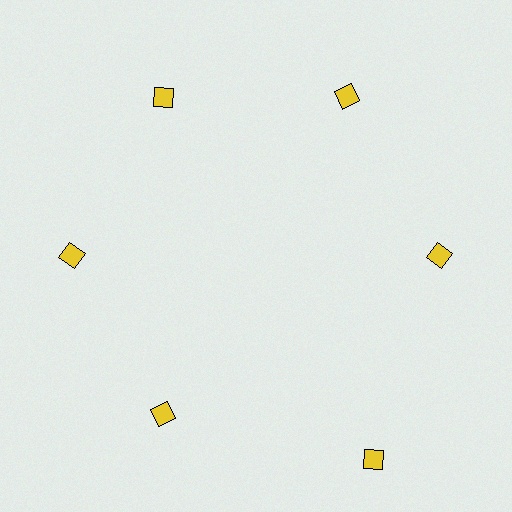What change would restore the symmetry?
The symmetry would be restored by moving it inward, back onto the ring so that all 6 diamonds sit at equal angles and equal distance from the center.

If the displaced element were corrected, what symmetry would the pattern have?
It would have 6-fold rotational symmetry — the pattern would map onto itself every 60 degrees.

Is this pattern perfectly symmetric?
No. The 6 yellow diamonds are arranged in a ring, but one element near the 5 o'clock position is pushed outward from the center, breaking the 6-fold rotational symmetry.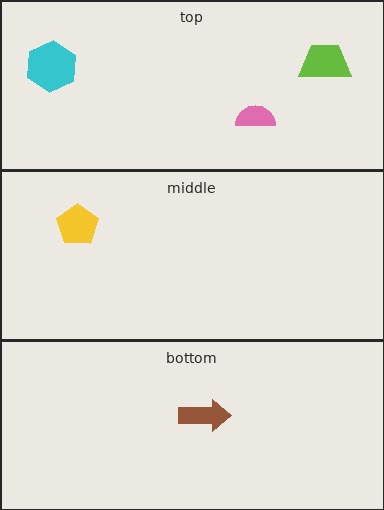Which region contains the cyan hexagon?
The top region.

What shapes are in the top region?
The pink semicircle, the cyan hexagon, the lime trapezoid.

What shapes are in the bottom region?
The brown arrow.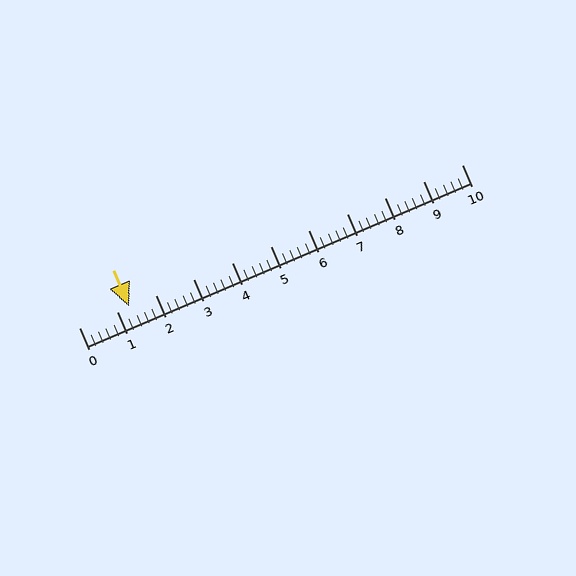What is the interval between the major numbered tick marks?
The major tick marks are spaced 1 units apart.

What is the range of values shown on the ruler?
The ruler shows values from 0 to 10.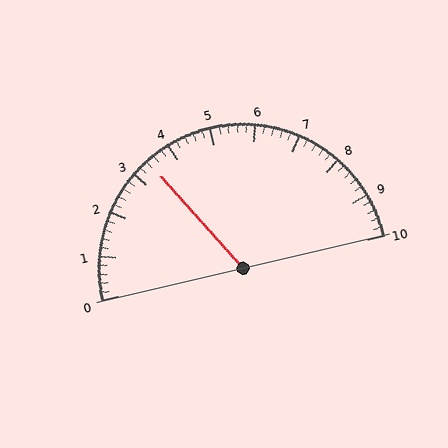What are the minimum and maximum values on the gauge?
The gauge ranges from 0 to 10.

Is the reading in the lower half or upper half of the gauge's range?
The reading is in the lower half of the range (0 to 10).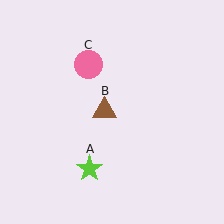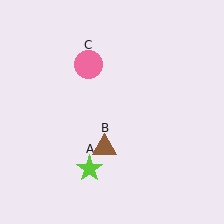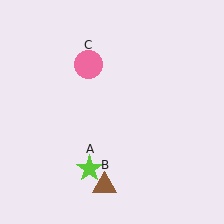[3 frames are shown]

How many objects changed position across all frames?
1 object changed position: brown triangle (object B).